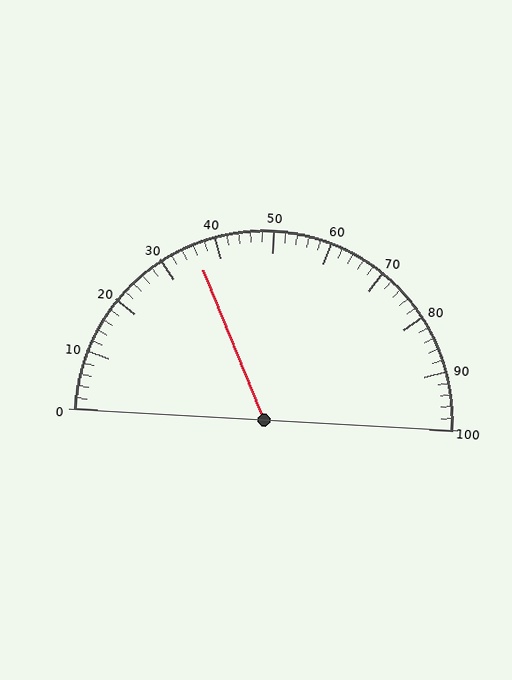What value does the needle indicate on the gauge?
The needle indicates approximately 36.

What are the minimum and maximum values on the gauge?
The gauge ranges from 0 to 100.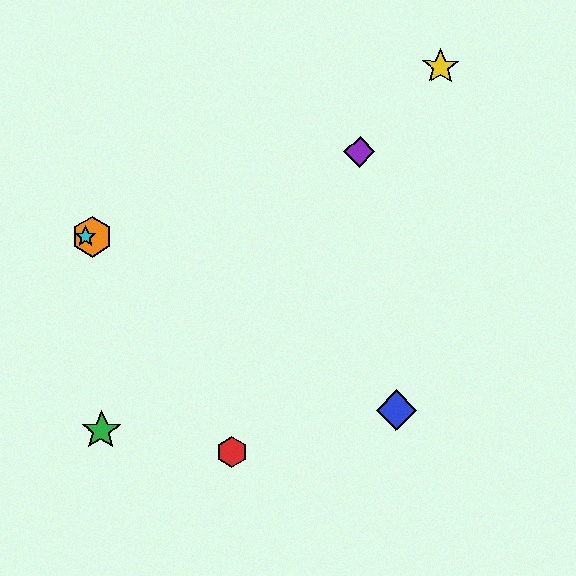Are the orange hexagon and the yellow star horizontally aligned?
No, the orange hexagon is at y≈237 and the yellow star is at y≈66.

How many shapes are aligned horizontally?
2 shapes (the orange hexagon, the cyan star) are aligned horizontally.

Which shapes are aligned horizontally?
The orange hexagon, the cyan star are aligned horizontally.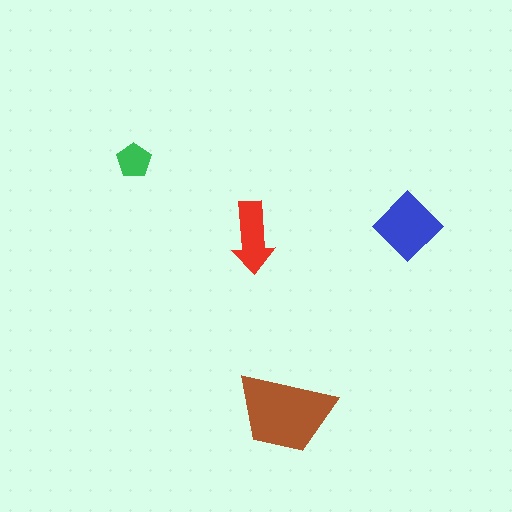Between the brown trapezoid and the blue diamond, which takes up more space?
The brown trapezoid.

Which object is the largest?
The brown trapezoid.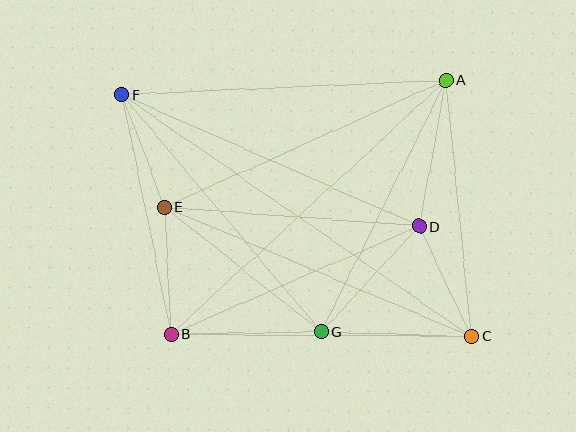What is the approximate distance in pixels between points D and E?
The distance between D and E is approximately 256 pixels.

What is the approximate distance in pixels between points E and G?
The distance between E and G is approximately 200 pixels.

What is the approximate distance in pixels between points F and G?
The distance between F and G is approximately 309 pixels.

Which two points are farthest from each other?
Points C and F are farthest from each other.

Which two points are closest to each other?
Points E and F are closest to each other.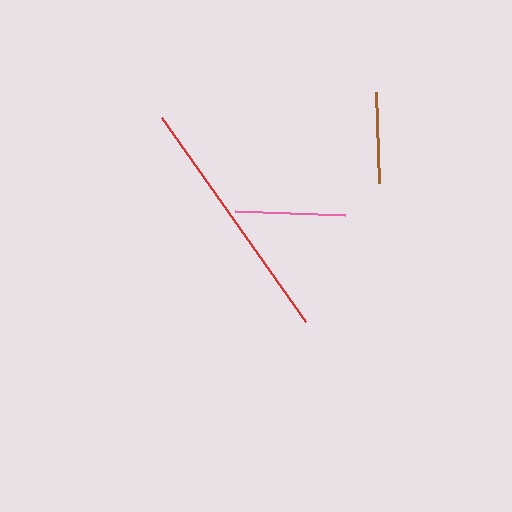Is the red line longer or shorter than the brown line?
The red line is longer than the brown line.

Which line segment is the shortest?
The brown line is the shortest at approximately 91 pixels.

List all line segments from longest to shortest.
From longest to shortest: red, pink, brown.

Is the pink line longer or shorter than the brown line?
The pink line is longer than the brown line.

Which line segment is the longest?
The red line is the longest at approximately 249 pixels.